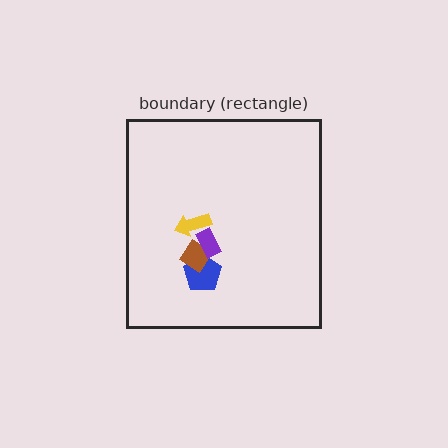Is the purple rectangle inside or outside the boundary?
Inside.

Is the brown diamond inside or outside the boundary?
Inside.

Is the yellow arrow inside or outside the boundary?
Inside.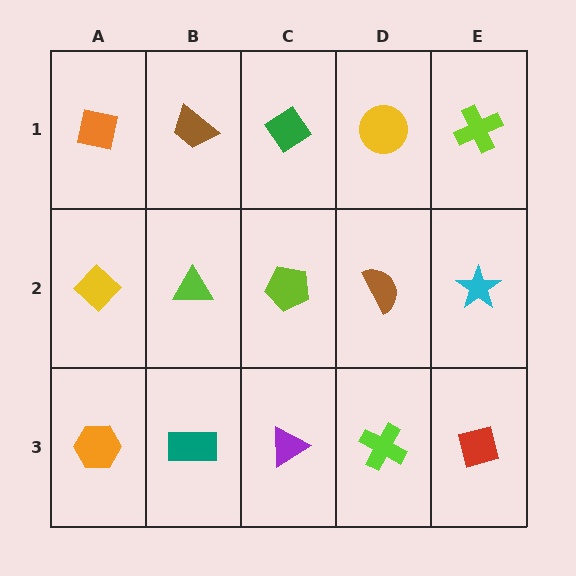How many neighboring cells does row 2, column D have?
4.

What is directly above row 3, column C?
A lime pentagon.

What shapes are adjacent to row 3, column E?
A cyan star (row 2, column E), a lime cross (row 3, column D).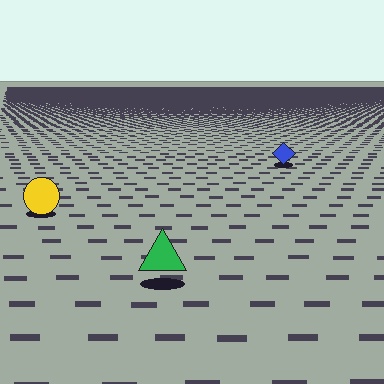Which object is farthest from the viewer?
The blue diamond is farthest from the viewer. It appears smaller and the ground texture around it is denser.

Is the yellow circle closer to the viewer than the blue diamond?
Yes. The yellow circle is closer — you can tell from the texture gradient: the ground texture is coarser near it.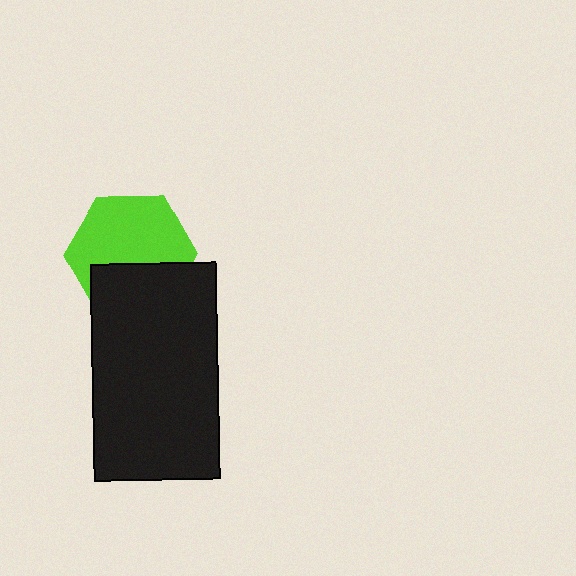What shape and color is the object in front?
The object in front is a black rectangle.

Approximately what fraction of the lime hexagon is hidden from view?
Roughly 39% of the lime hexagon is hidden behind the black rectangle.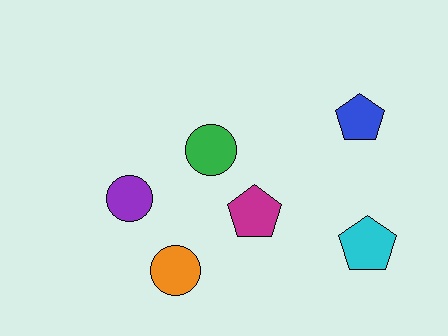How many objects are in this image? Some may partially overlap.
There are 6 objects.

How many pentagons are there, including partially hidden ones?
There are 3 pentagons.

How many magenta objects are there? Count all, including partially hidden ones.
There is 1 magenta object.